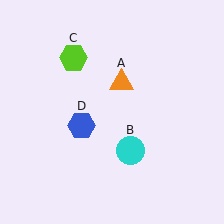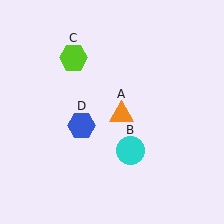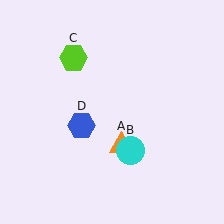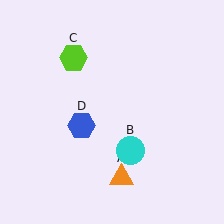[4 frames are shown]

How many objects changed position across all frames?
1 object changed position: orange triangle (object A).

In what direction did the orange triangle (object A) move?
The orange triangle (object A) moved down.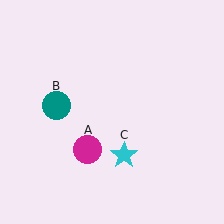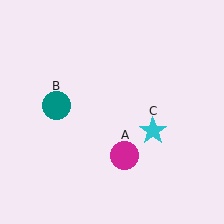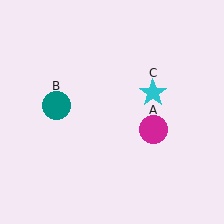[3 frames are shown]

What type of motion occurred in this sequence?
The magenta circle (object A), cyan star (object C) rotated counterclockwise around the center of the scene.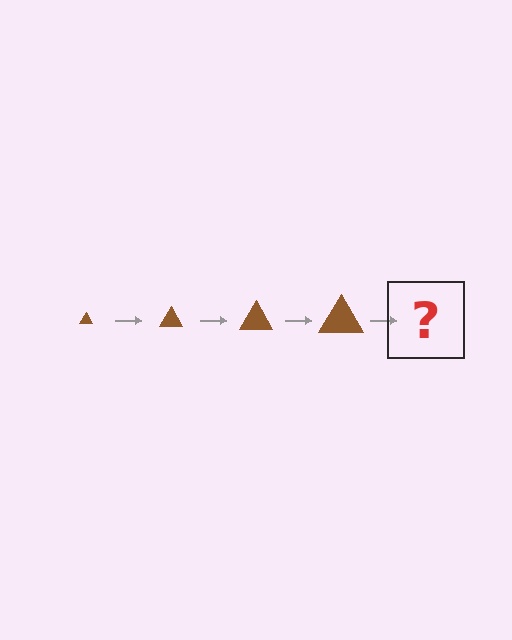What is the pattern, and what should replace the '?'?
The pattern is that the triangle gets progressively larger each step. The '?' should be a brown triangle, larger than the previous one.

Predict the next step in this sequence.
The next step is a brown triangle, larger than the previous one.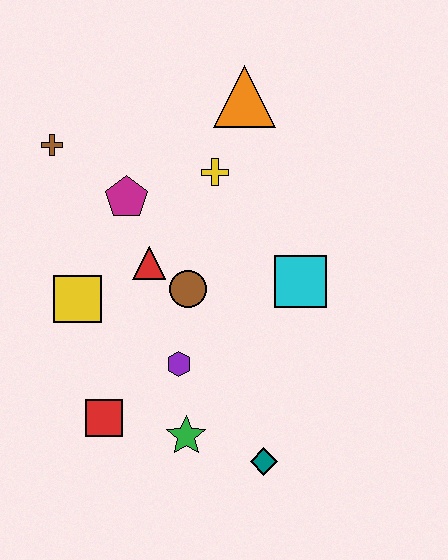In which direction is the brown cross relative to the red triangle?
The brown cross is above the red triangle.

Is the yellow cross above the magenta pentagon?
Yes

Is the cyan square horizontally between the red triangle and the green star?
No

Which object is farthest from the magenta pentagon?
The teal diamond is farthest from the magenta pentagon.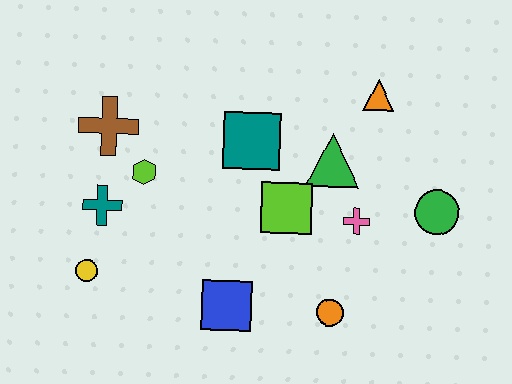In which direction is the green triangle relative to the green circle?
The green triangle is to the left of the green circle.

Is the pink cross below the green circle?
Yes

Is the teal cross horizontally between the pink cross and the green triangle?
No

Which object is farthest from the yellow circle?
The green circle is farthest from the yellow circle.